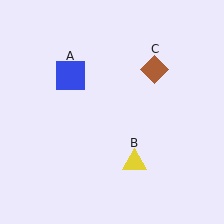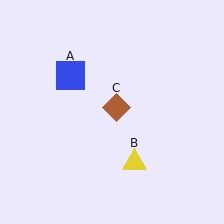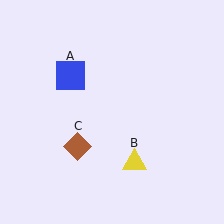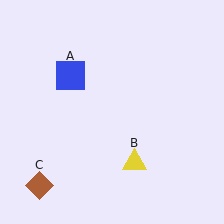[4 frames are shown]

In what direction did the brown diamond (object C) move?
The brown diamond (object C) moved down and to the left.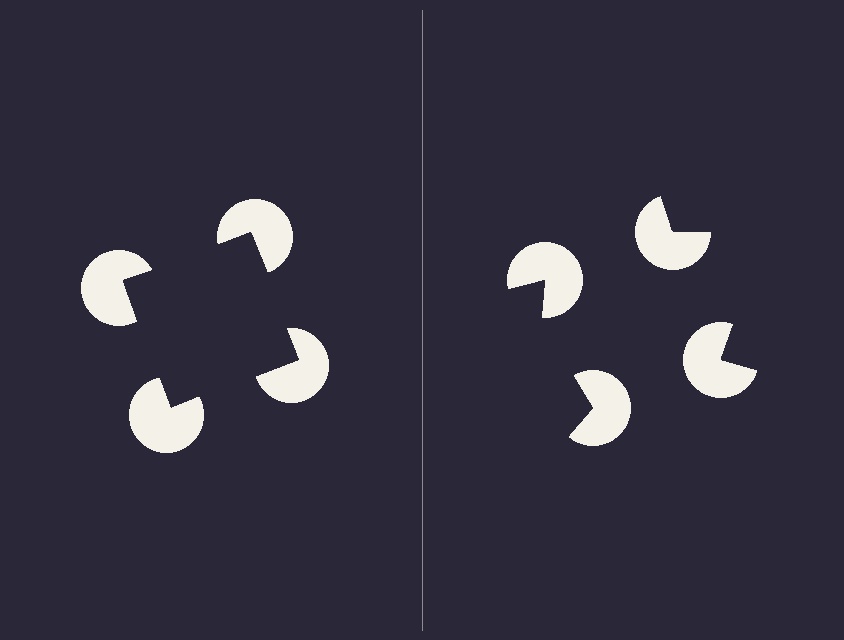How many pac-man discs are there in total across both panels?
8 — 4 on each side.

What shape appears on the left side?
An illusory square.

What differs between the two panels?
The pac-man discs are positioned identically on both sides; only the wedge orientations differ. On the left they align to a square; on the right they are misaligned.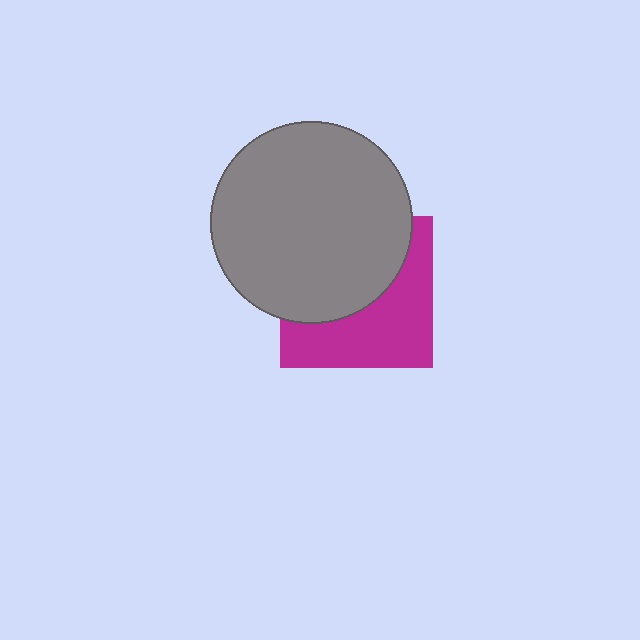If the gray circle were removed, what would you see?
You would see the complete magenta square.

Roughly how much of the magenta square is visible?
About half of it is visible (roughly 48%).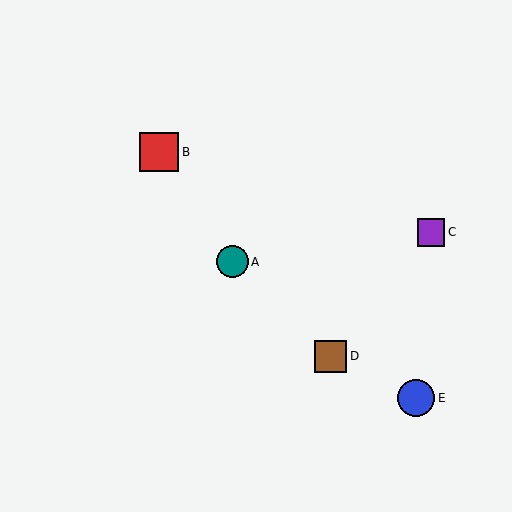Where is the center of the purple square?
The center of the purple square is at (431, 232).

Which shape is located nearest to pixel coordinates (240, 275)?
The teal circle (labeled A) at (232, 262) is nearest to that location.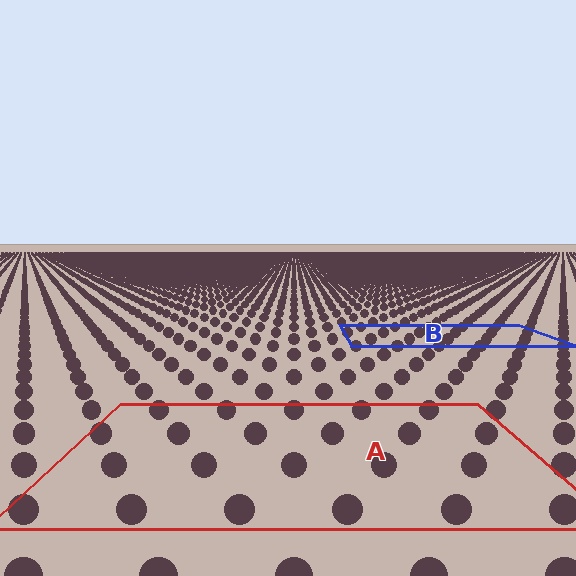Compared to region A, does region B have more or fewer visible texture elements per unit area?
Region B has more texture elements per unit area — they are packed more densely because it is farther away.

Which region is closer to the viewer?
Region A is closer. The texture elements there are larger and more spread out.